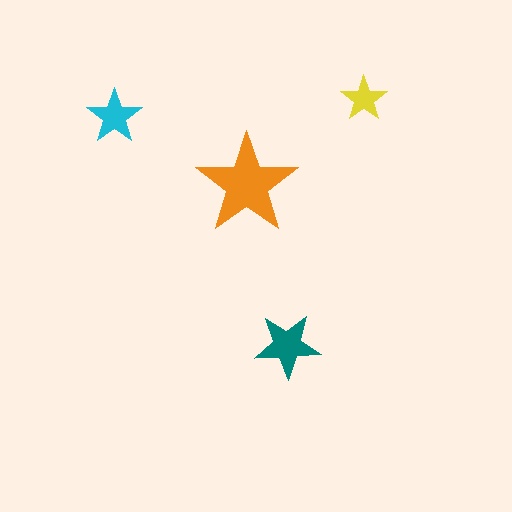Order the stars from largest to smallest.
the orange one, the teal one, the cyan one, the yellow one.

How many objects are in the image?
There are 4 objects in the image.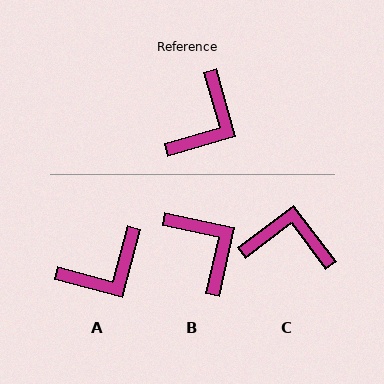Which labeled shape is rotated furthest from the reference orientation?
C, about 111 degrees away.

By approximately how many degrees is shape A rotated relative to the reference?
Approximately 31 degrees clockwise.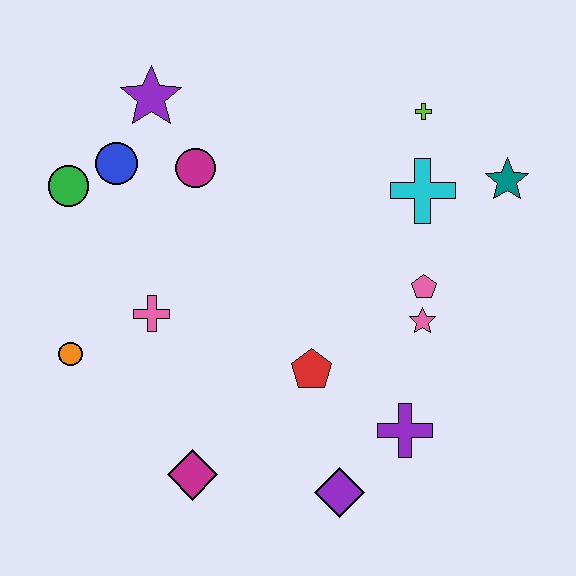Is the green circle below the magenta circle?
Yes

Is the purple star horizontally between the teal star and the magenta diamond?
No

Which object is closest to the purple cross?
The purple diamond is closest to the purple cross.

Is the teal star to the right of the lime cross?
Yes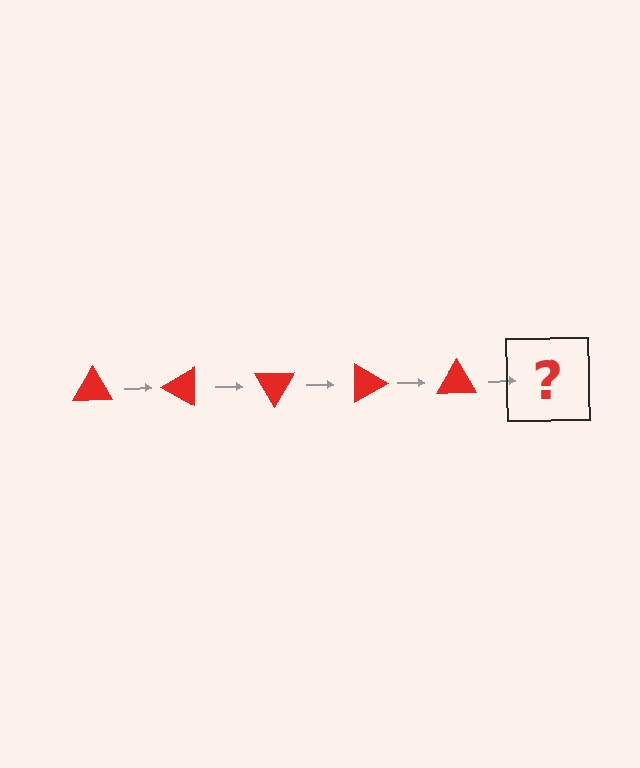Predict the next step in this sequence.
The next step is a red triangle rotated 150 degrees.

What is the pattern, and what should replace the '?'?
The pattern is that the triangle rotates 30 degrees each step. The '?' should be a red triangle rotated 150 degrees.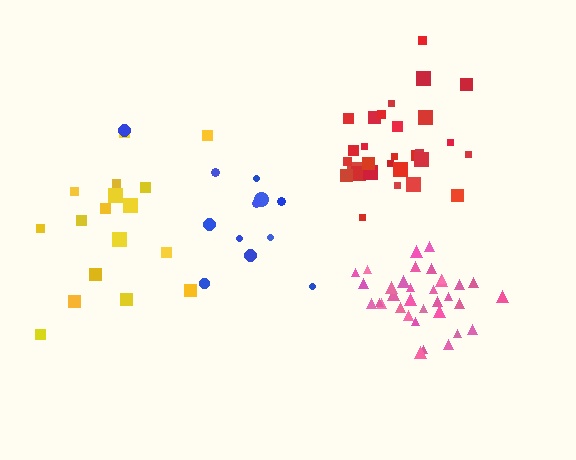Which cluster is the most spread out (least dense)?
Blue.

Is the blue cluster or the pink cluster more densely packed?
Pink.